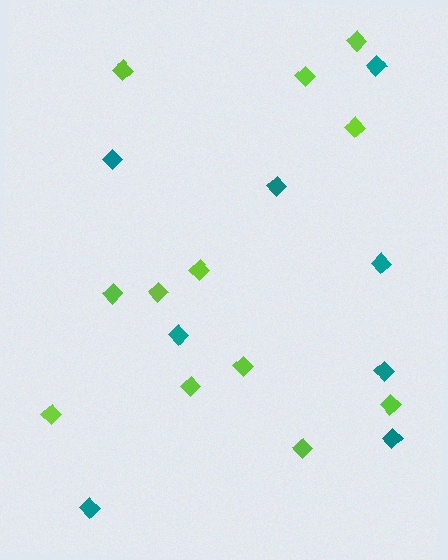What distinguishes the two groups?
There are 2 groups: one group of lime diamonds (12) and one group of teal diamonds (8).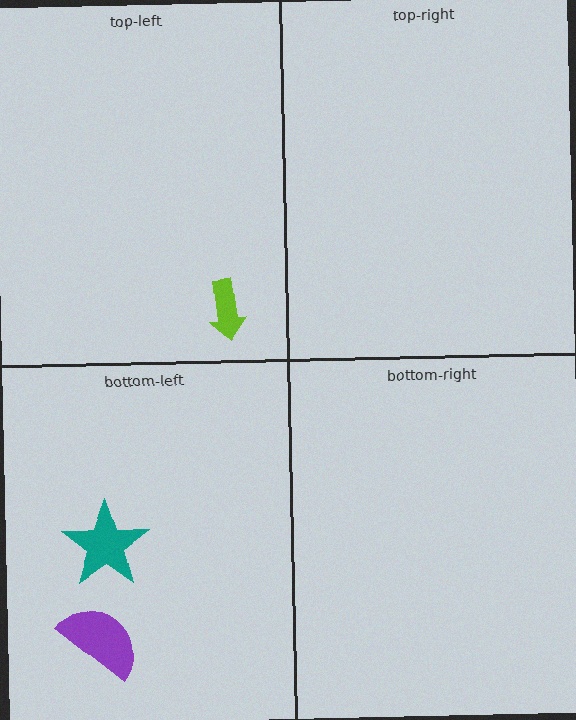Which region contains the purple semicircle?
The bottom-left region.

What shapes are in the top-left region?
The lime arrow.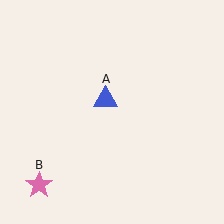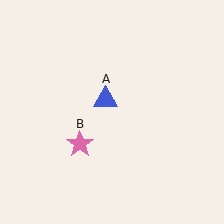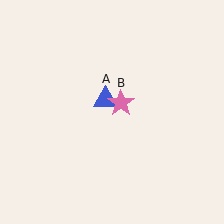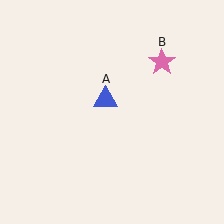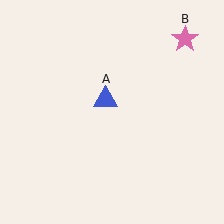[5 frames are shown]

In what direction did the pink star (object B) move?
The pink star (object B) moved up and to the right.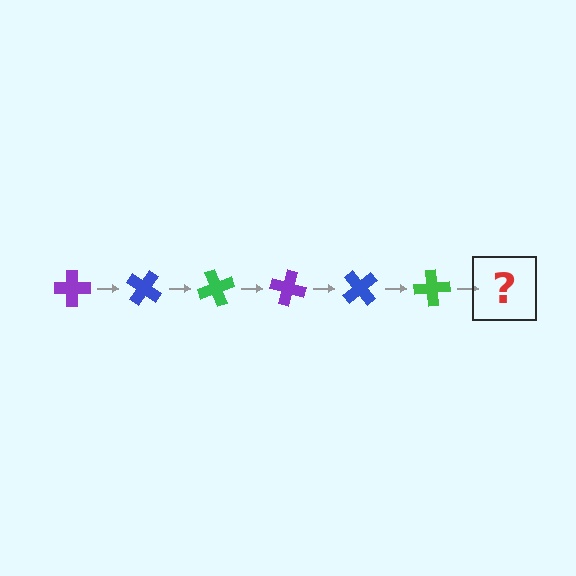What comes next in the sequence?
The next element should be a purple cross, rotated 210 degrees from the start.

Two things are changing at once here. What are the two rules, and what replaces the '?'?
The two rules are that it rotates 35 degrees each step and the color cycles through purple, blue, and green. The '?' should be a purple cross, rotated 210 degrees from the start.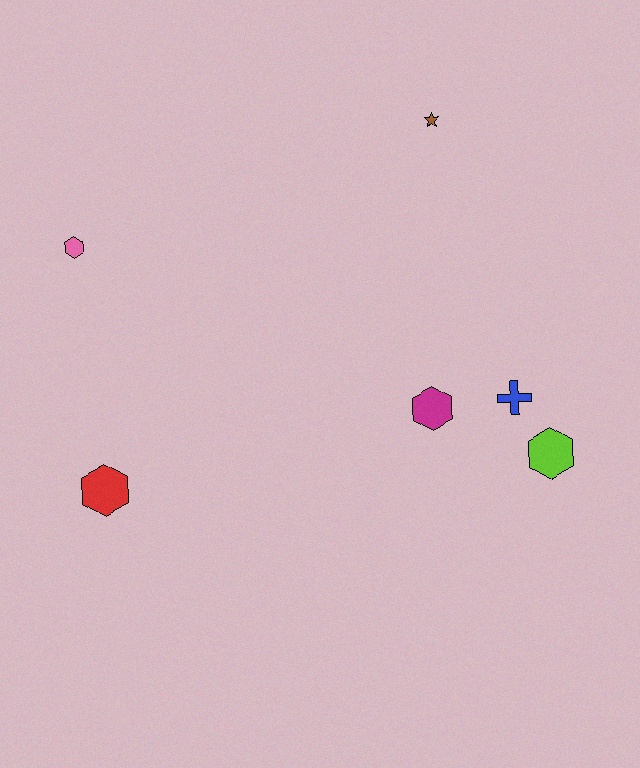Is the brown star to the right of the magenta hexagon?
Yes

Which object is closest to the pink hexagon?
The red hexagon is closest to the pink hexagon.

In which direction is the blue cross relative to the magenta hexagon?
The blue cross is to the right of the magenta hexagon.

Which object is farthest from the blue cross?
The pink hexagon is farthest from the blue cross.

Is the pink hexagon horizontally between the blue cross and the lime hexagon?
No